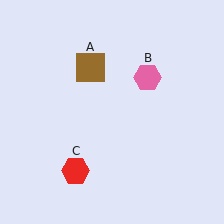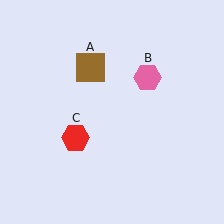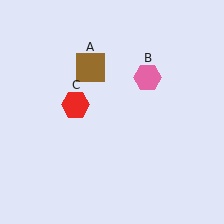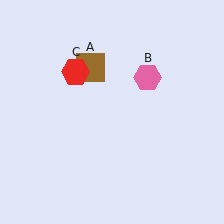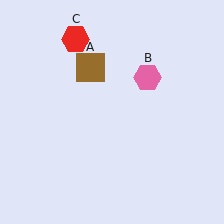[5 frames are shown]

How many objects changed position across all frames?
1 object changed position: red hexagon (object C).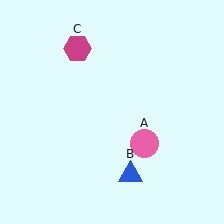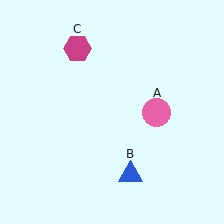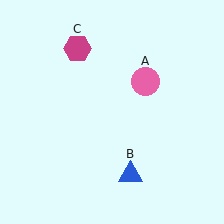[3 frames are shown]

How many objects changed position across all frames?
1 object changed position: pink circle (object A).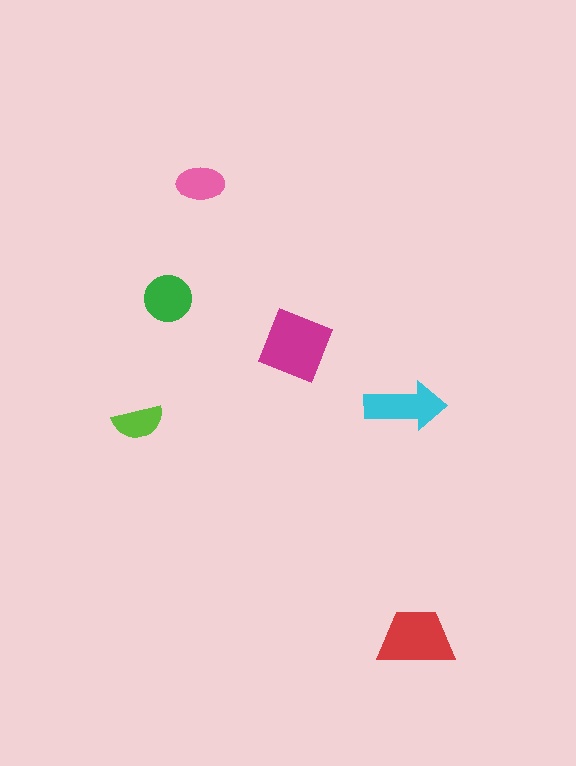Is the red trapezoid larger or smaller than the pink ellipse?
Larger.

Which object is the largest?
The magenta diamond.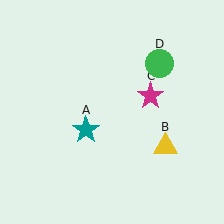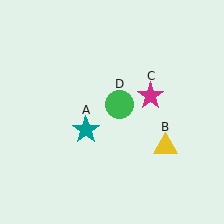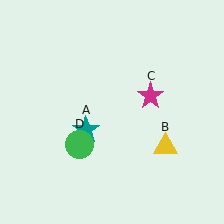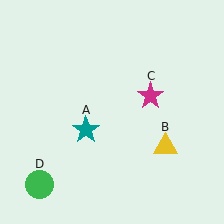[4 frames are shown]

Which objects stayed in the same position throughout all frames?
Teal star (object A) and yellow triangle (object B) and magenta star (object C) remained stationary.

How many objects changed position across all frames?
1 object changed position: green circle (object D).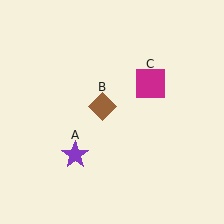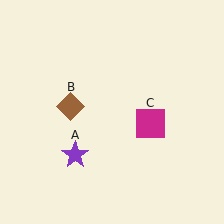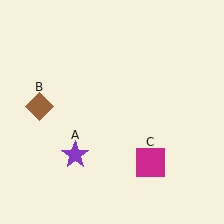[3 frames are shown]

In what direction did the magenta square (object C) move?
The magenta square (object C) moved down.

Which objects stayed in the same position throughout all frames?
Purple star (object A) remained stationary.